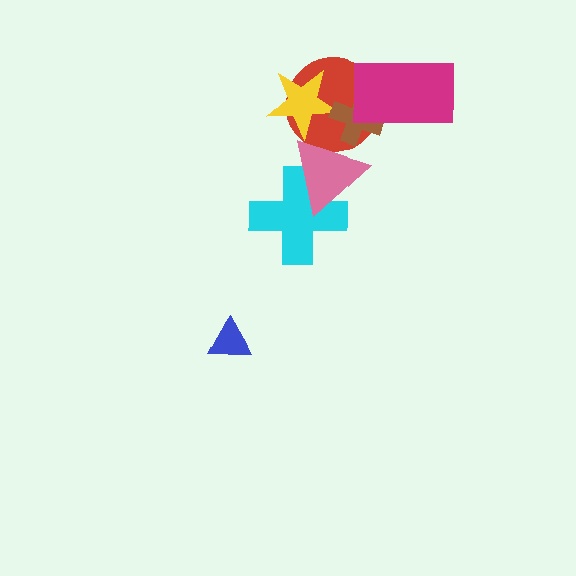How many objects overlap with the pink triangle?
3 objects overlap with the pink triangle.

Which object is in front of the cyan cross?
The pink triangle is in front of the cyan cross.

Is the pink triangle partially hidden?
No, no other shape covers it.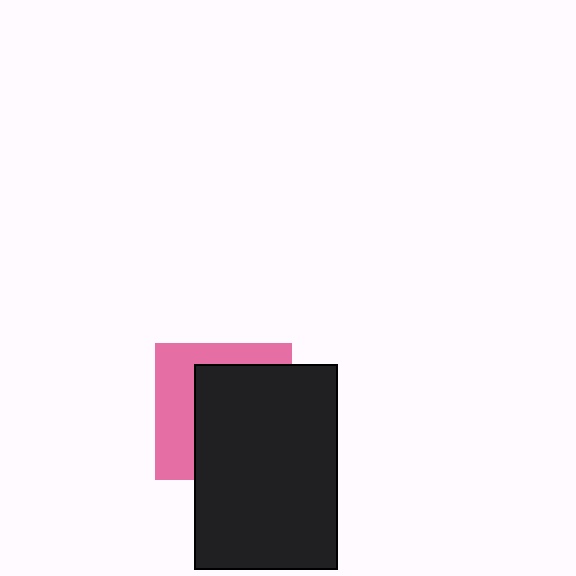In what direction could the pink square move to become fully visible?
The pink square could move left. That would shift it out from behind the black rectangle entirely.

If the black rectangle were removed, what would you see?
You would see the complete pink square.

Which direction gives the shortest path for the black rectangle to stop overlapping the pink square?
Moving right gives the shortest separation.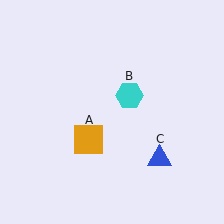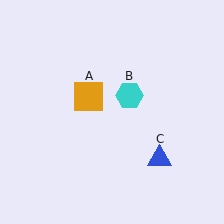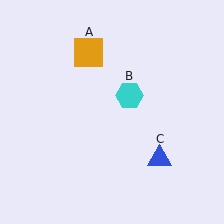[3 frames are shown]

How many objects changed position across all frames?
1 object changed position: orange square (object A).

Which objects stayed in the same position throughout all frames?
Cyan hexagon (object B) and blue triangle (object C) remained stationary.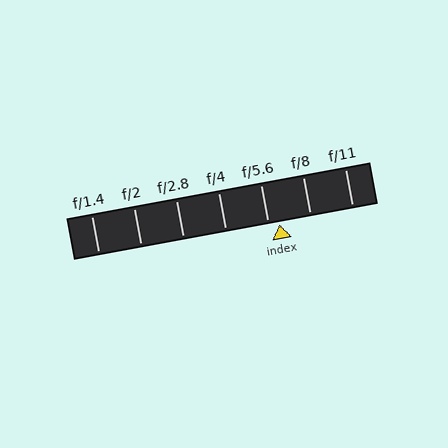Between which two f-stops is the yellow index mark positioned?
The index mark is between f/5.6 and f/8.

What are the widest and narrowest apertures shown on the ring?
The widest aperture shown is f/1.4 and the narrowest is f/11.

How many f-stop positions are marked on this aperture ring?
There are 7 f-stop positions marked.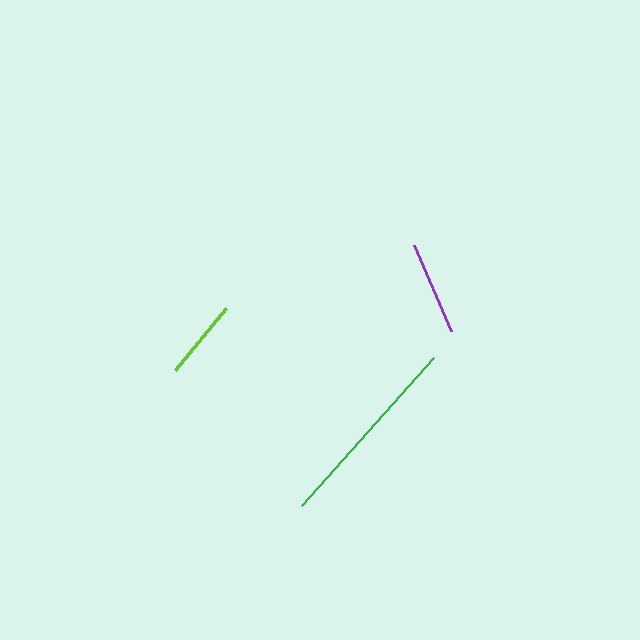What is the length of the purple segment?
The purple segment is approximately 93 pixels long.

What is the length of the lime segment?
The lime segment is approximately 80 pixels long.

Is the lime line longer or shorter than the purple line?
The purple line is longer than the lime line.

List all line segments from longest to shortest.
From longest to shortest: green, purple, lime.